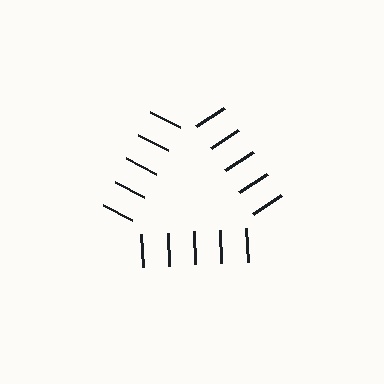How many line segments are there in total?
15 — 5 along each of the 3 edges.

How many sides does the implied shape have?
3 sides — the line-ends trace a triangle.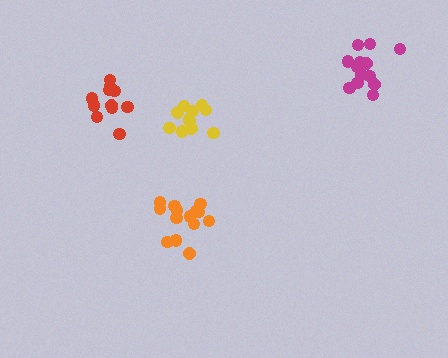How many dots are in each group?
Group 1: 14 dots, Group 2: 11 dots, Group 3: 15 dots, Group 4: 11 dots (51 total).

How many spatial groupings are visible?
There are 4 spatial groupings.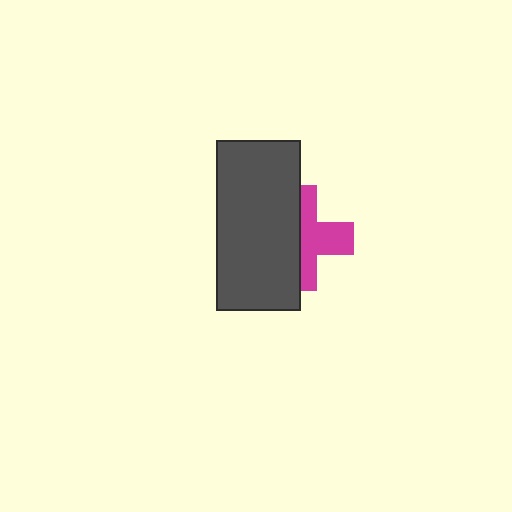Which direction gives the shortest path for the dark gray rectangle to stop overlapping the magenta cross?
Moving left gives the shortest separation.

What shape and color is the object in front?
The object in front is a dark gray rectangle.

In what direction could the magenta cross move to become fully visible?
The magenta cross could move right. That would shift it out from behind the dark gray rectangle entirely.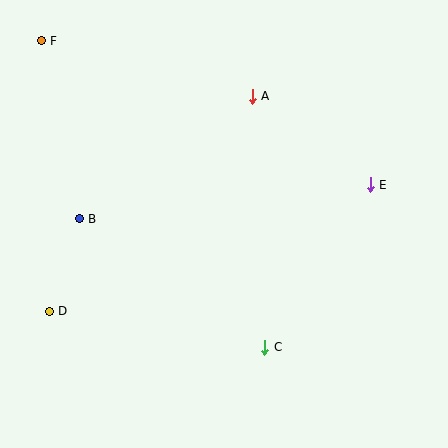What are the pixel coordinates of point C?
Point C is at (265, 347).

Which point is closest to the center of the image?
Point C at (265, 347) is closest to the center.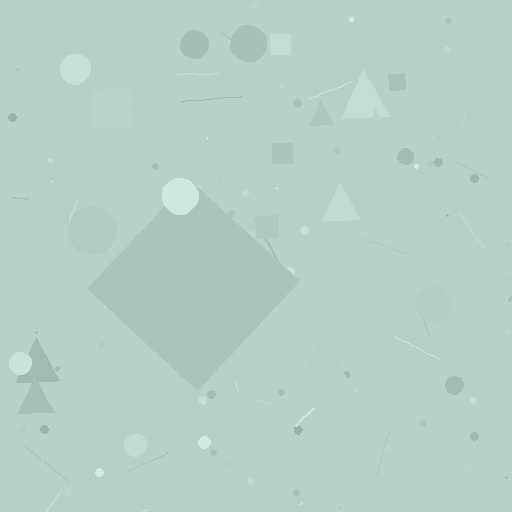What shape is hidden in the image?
A diamond is hidden in the image.